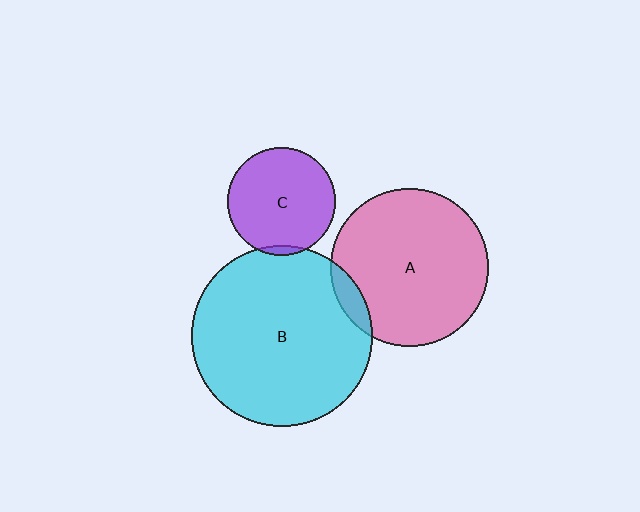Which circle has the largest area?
Circle B (cyan).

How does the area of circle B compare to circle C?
Approximately 2.8 times.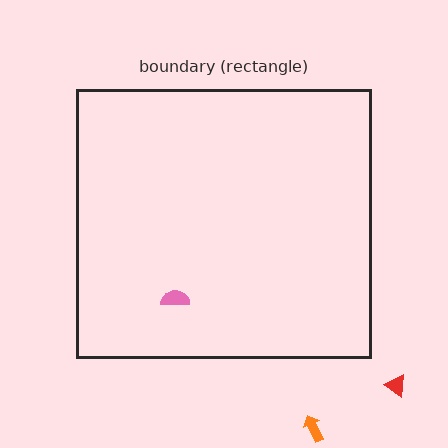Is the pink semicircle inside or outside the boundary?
Inside.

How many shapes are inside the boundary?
1 inside, 2 outside.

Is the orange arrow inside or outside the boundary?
Outside.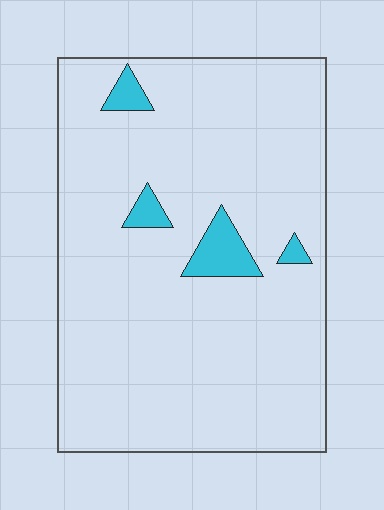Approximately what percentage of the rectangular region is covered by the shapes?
Approximately 5%.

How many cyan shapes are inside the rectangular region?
4.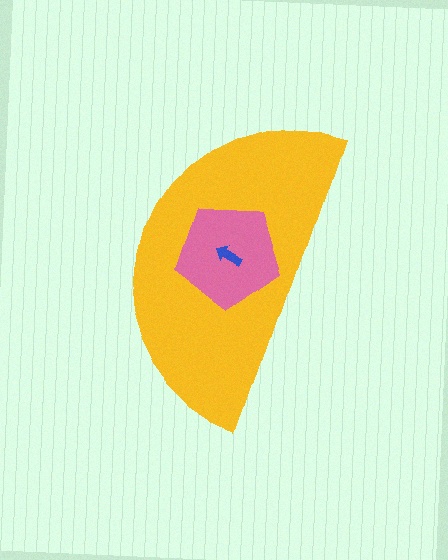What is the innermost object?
The blue arrow.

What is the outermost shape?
The yellow semicircle.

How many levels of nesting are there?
3.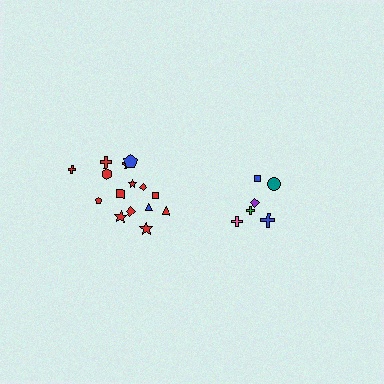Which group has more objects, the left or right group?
The left group.